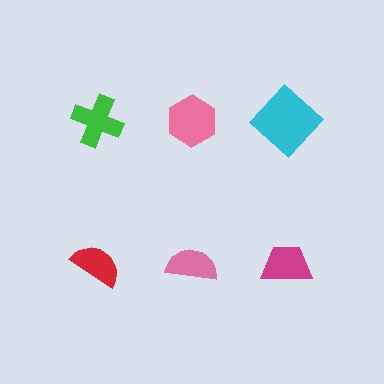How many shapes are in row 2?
3 shapes.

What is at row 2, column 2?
A pink semicircle.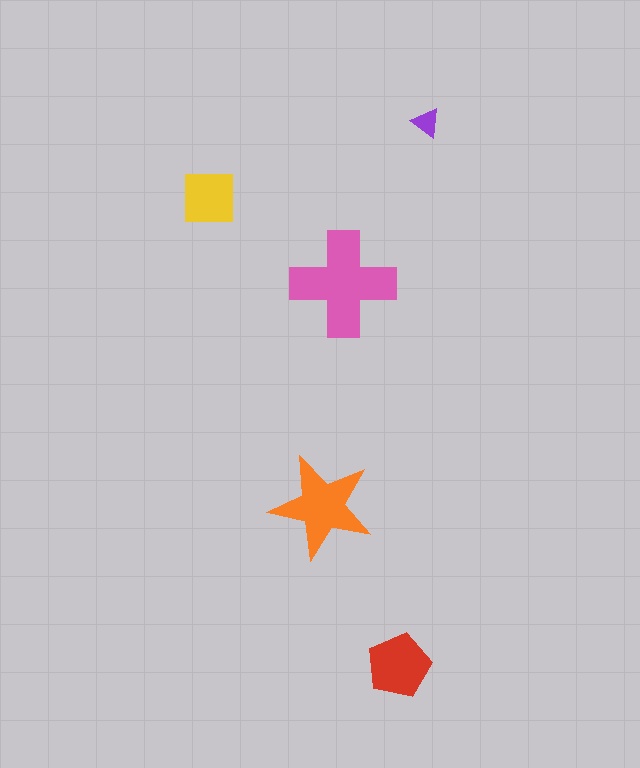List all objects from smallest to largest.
The purple triangle, the yellow square, the red pentagon, the orange star, the pink cross.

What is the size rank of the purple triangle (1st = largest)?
5th.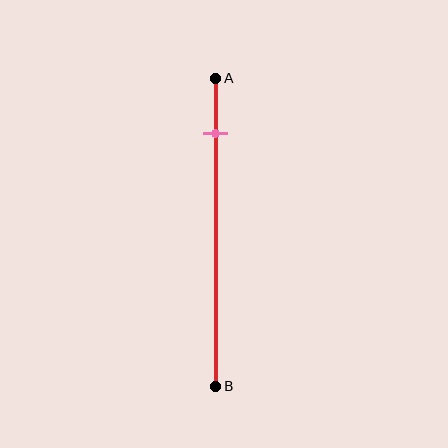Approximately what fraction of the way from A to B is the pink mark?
The pink mark is approximately 20% of the way from A to B.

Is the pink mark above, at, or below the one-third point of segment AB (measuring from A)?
The pink mark is above the one-third point of segment AB.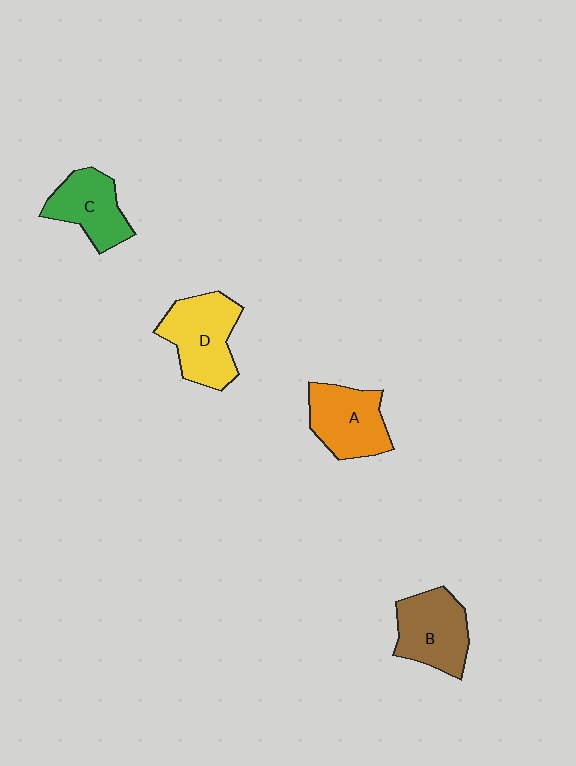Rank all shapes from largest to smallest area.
From largest to smallest: D (yellow), B (brown), A (orange), C (green).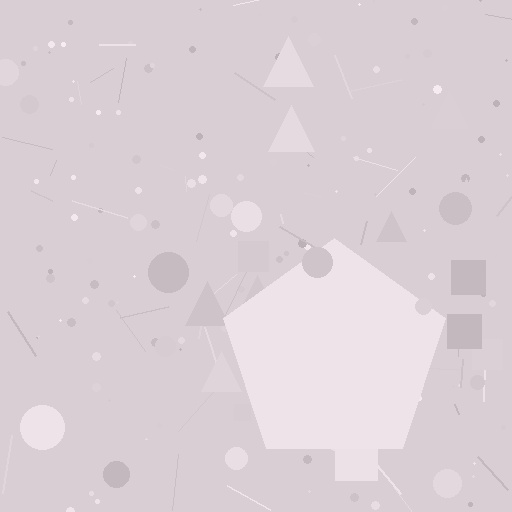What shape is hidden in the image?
A pentagon is hidden in the image.